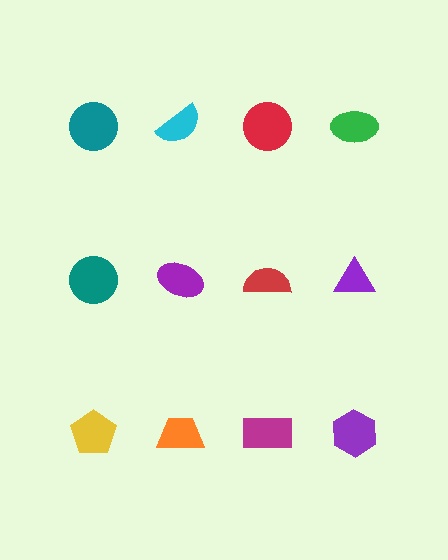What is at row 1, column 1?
A teal circle.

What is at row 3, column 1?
A yellow pentagon.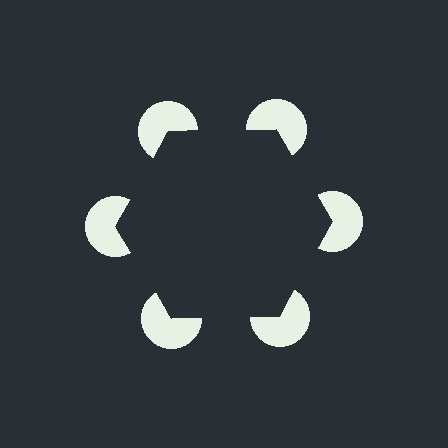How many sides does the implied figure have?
6 sides.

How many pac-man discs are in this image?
There are 6 — one at each vertex of the illusory hexagon.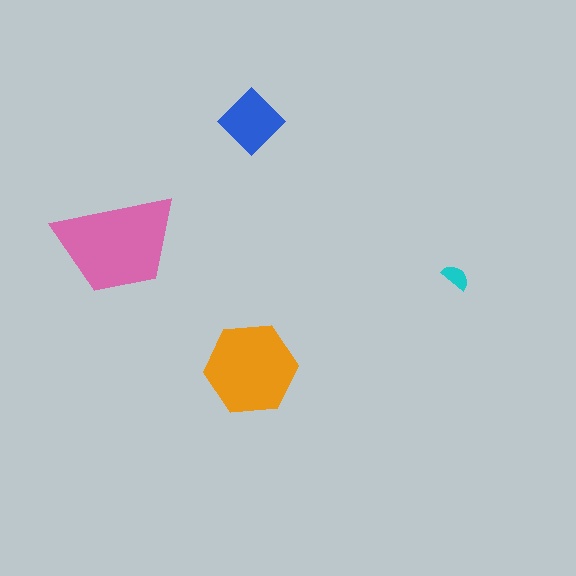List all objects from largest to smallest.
The pink trapezoid, the orange hexagon, the blue diamond, the cyan semicircle.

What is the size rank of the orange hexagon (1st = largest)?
2nd.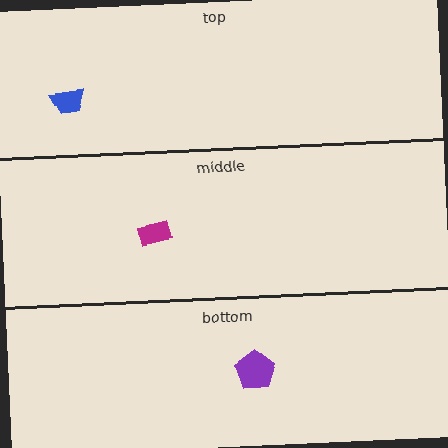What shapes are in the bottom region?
The purple pentagon.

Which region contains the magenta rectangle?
The middle region.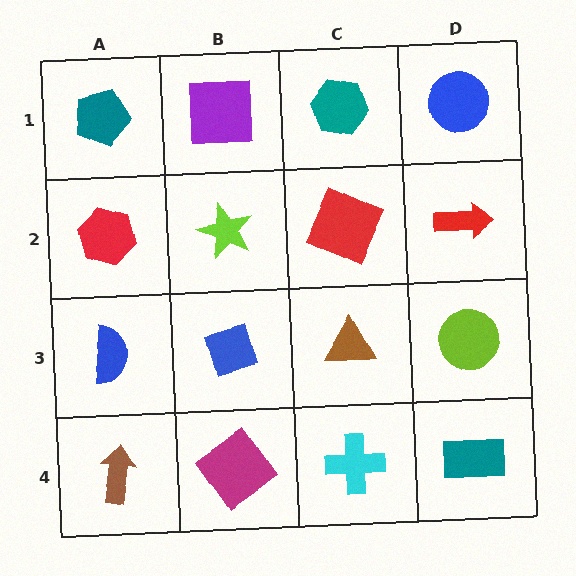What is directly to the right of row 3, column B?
A brown triangle.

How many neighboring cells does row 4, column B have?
3.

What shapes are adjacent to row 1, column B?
A lime star (row 2, column B), a teal pentagon (row 1, column A), a teal hexagon (row 1, column C).